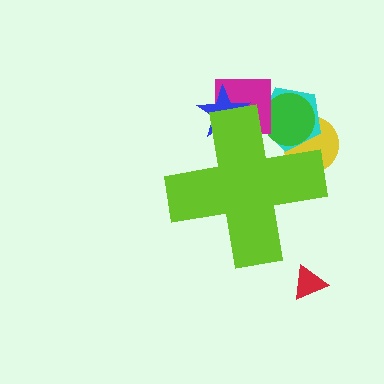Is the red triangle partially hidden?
No, the red triangle is fully visible.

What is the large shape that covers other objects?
A lime cross.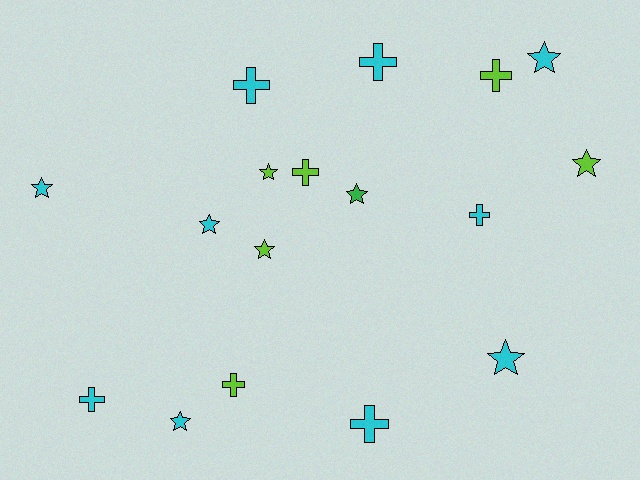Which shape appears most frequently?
Star, with 9 objects.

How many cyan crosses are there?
There are 5 cyan crosses.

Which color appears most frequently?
Cyan, with 10 objects.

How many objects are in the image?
There are 17 objects.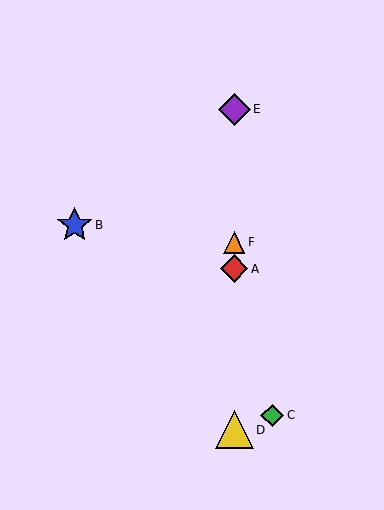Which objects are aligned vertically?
Objects A, D, E, F are aligned vertically.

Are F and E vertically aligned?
Yes, both are at x≈234.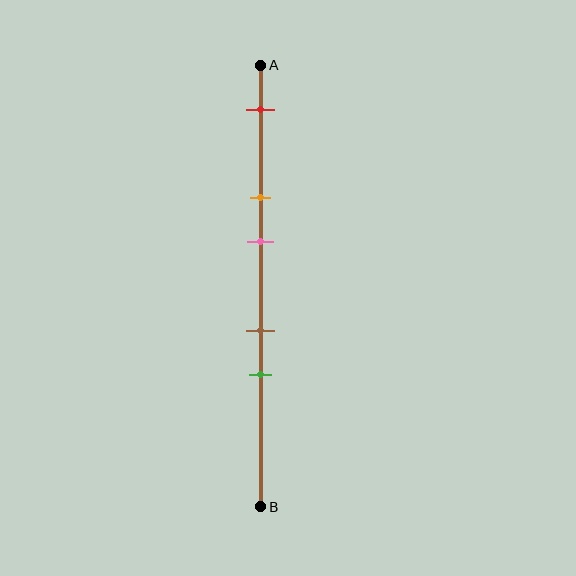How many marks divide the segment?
There are 5 marks dividing the segment.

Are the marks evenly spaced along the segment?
No, the marks are not evenly spaced.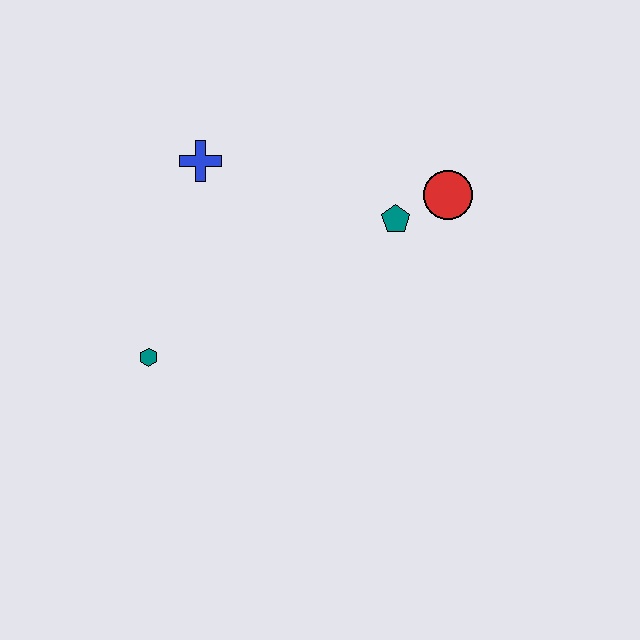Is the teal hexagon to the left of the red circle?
Yes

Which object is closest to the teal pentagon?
The red circle is closest to the teal pentagon.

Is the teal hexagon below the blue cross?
Yes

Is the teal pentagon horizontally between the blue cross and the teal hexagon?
No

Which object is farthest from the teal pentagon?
The teal hexagon is farthest from the teal pentagon.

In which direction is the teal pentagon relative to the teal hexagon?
The teal pentagon is to the right of the teal hexagon.